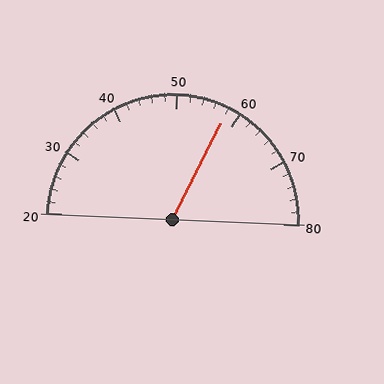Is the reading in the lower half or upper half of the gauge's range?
The reading is in the upper half of the range (20 to 80).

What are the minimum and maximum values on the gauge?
The gauge ranges from 20 to 80.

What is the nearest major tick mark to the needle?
The nearest major tick mark is 60.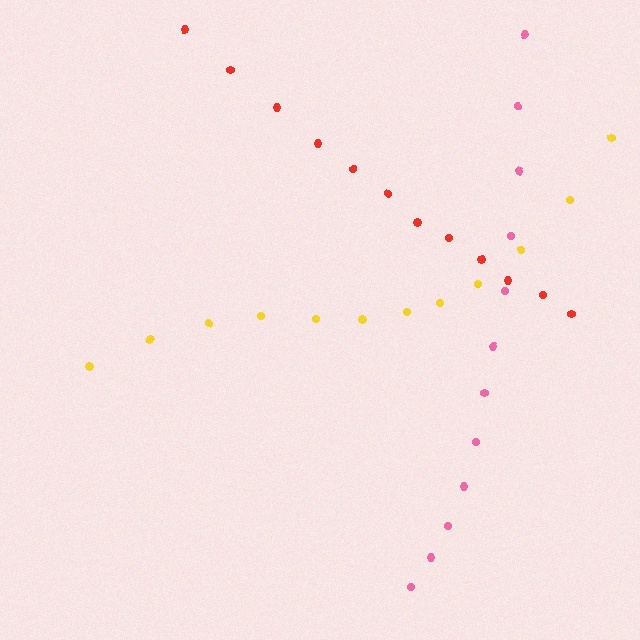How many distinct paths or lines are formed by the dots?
There are 3 distinct paths.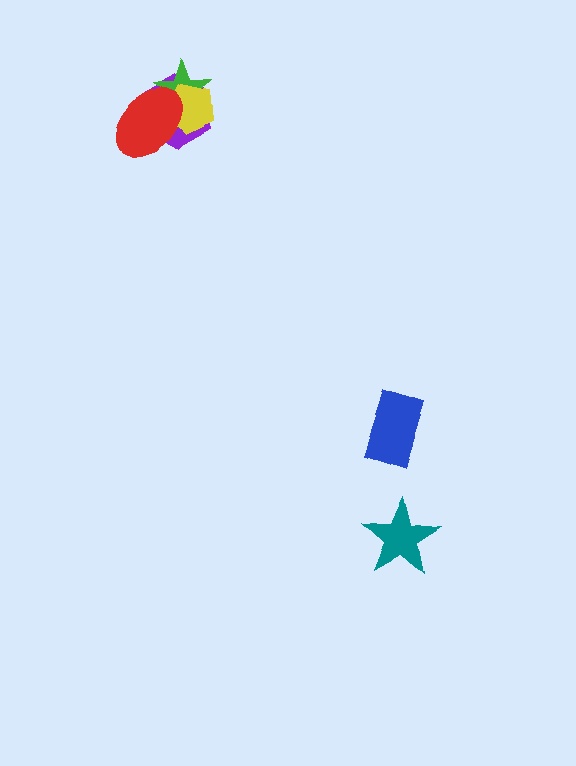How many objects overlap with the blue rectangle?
0 objects overlap with the blue rectangle.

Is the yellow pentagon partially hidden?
Yes, it is partially covered by another shape.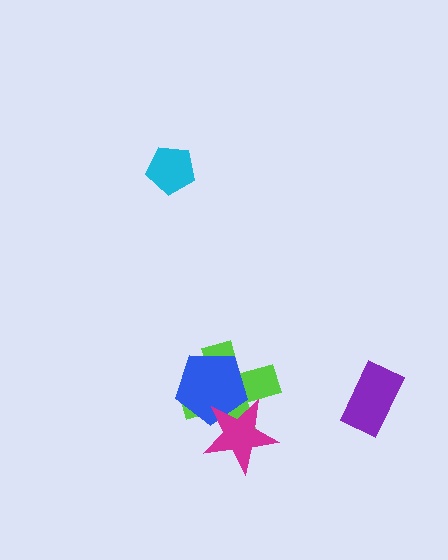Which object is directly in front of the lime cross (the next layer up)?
The blue pentagon is directly in front of the lime cross.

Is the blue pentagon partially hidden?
Yes, it is partially covered by another shape.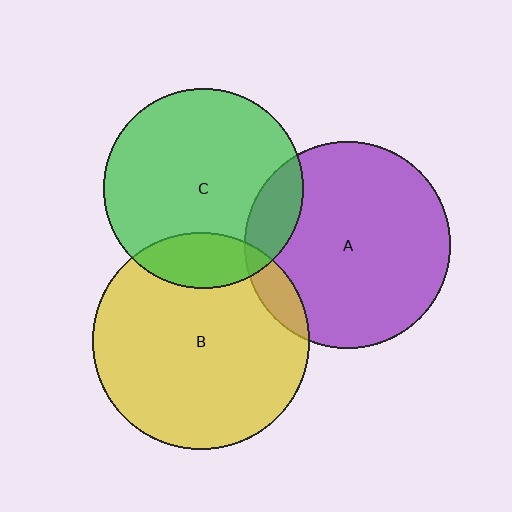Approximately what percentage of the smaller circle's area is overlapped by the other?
Approximately 15%.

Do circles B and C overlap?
Yes.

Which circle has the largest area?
Circle B (yellow).